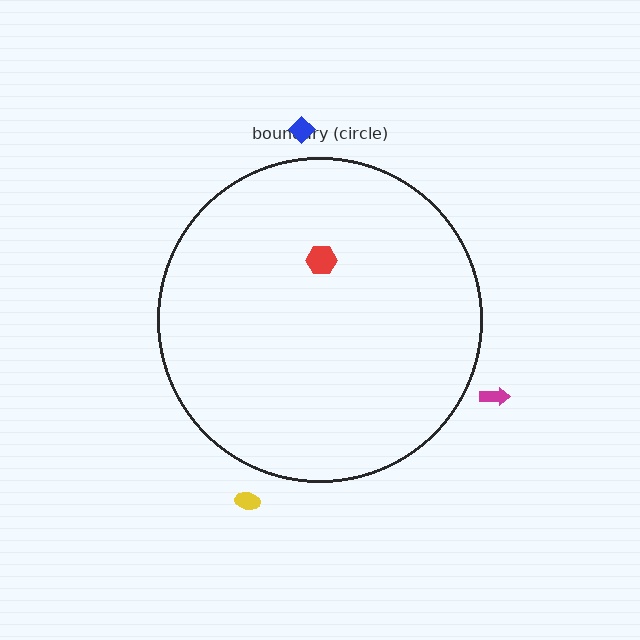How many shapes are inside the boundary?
1 inside, 3 outside.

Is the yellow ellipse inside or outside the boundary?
Outside.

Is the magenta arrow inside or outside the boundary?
Outside.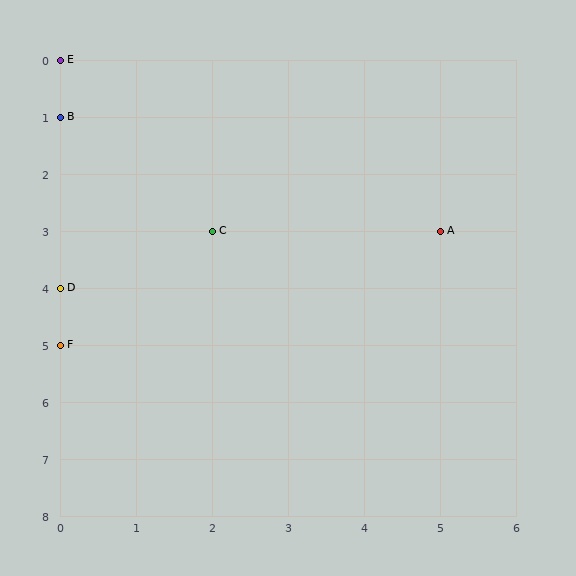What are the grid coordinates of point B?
Point B is at grid coordinates (0, 1).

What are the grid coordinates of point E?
Point E is at grid coordinates (0, 0).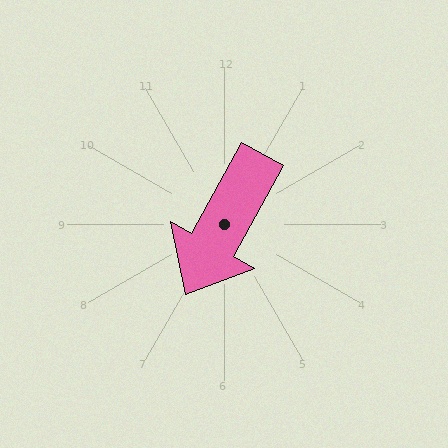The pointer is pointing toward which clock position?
Roughly 7 o'clock.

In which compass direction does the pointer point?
Southwest.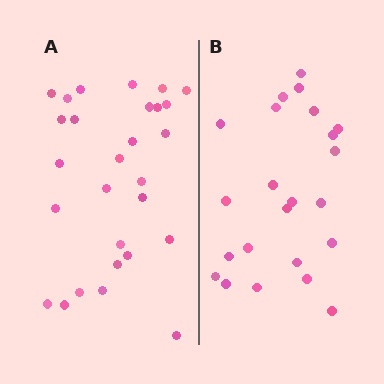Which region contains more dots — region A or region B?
Region A (the left region) has more dots.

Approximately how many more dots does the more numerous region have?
Region A has about 5 more dots than region B.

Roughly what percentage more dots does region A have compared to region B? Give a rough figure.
About 20% more.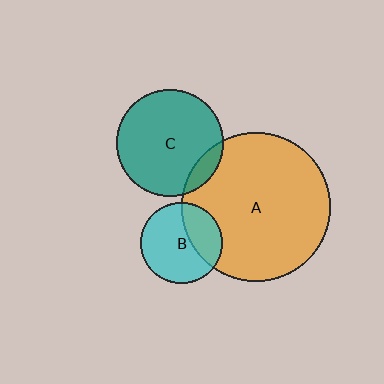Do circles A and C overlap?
Yes.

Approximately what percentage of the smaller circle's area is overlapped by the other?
Approximately 10%.